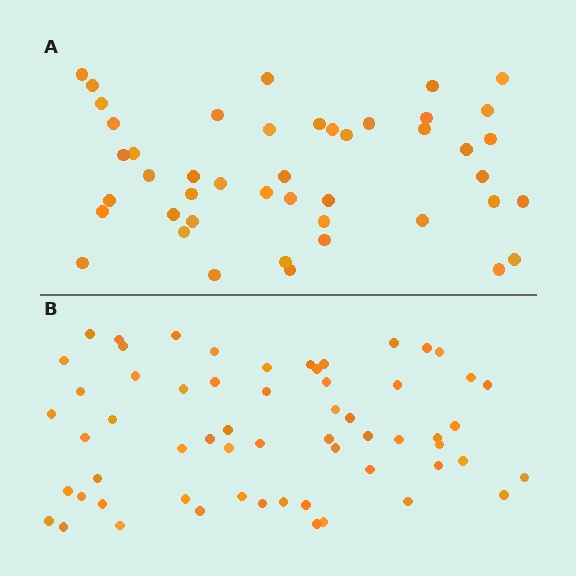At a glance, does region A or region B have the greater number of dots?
Region B (the bottom region) has more dots.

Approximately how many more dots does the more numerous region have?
Region B has approximately 15 more dots than region A.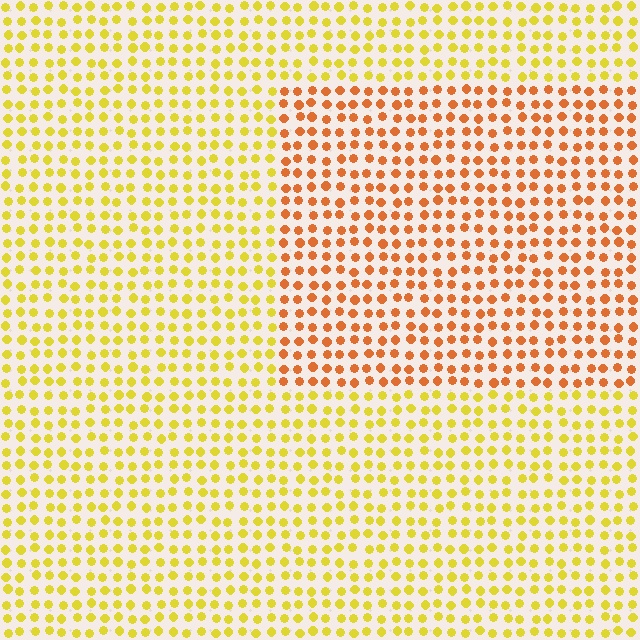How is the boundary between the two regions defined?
The boundary is defined purely by a slight shift in hue (about 36 degrees). Spacing, size, and orientation are identical on both sides.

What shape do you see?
I see a rectangle.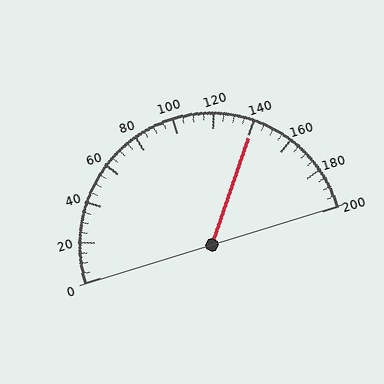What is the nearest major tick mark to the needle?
The nearest major tick mark is 140.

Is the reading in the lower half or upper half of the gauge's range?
The reading is in the upper half of the range (0 to 200).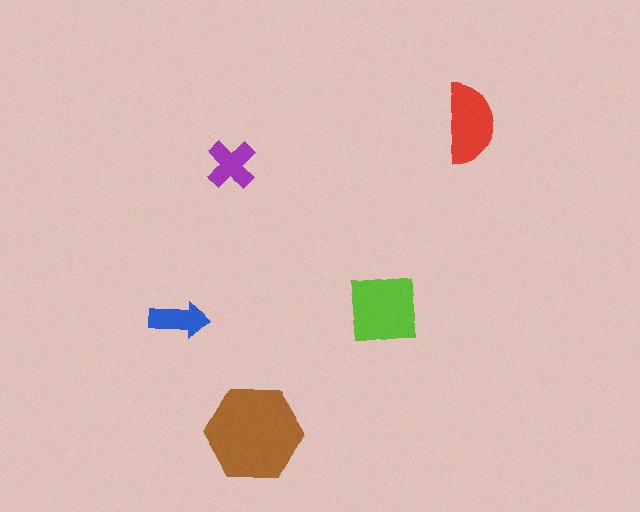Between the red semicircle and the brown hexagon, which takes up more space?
The brown hexagon.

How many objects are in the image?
There are 5 objects in the image.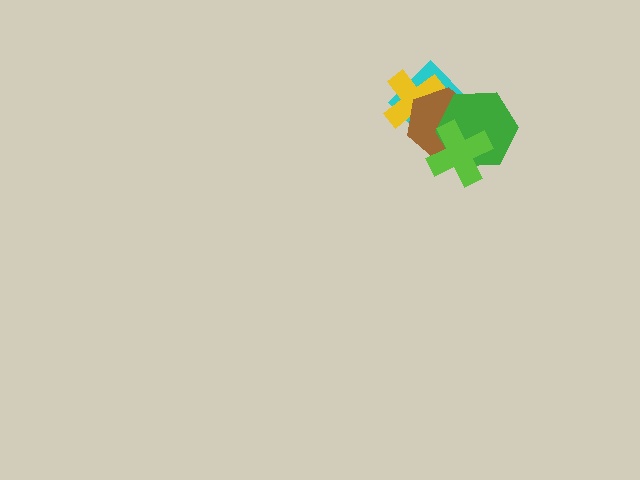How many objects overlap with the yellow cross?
2 objects overlap with the yellow cross.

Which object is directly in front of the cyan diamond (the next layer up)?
The yellow cross is directly in front of the cyan diamond.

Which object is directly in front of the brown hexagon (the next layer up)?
The green hexagon is directly in front of the brown hexagon.